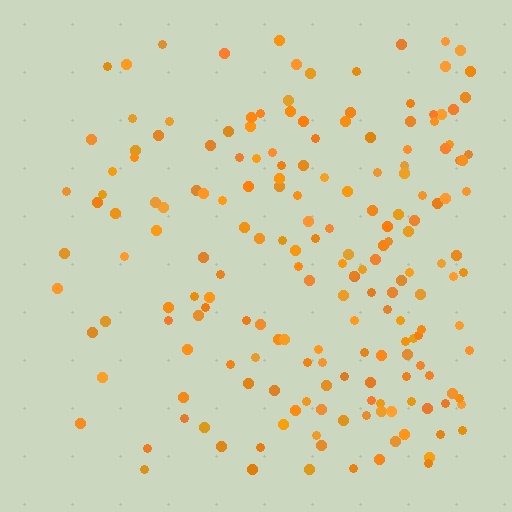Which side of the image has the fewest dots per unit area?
The left.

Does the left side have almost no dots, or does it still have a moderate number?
Still a moderate number, just noticeably fewer than the right.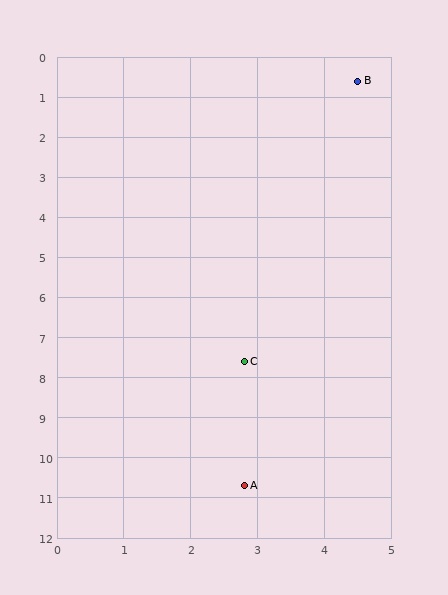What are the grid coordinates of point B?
Point B is at approximately (4.5, 0.6).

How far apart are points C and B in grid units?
Points C and B are about 7.2 grid units apart.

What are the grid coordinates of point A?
Point A is at approximately (2.8, 10.7).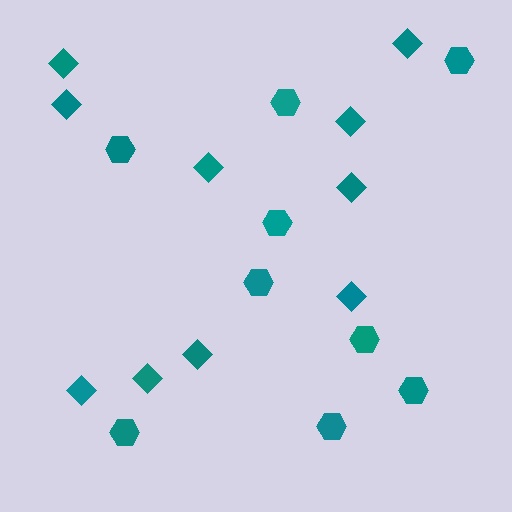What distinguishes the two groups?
There are 2 groups: one group of diamonds (10) and one group of hexagons (9).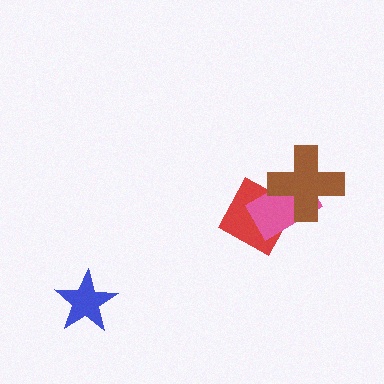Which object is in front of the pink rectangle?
The brown cross is in front of the pink rectangle.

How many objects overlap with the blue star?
0 objects overlap with the blue star.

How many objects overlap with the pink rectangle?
2 objects overlap with the pink rectangle.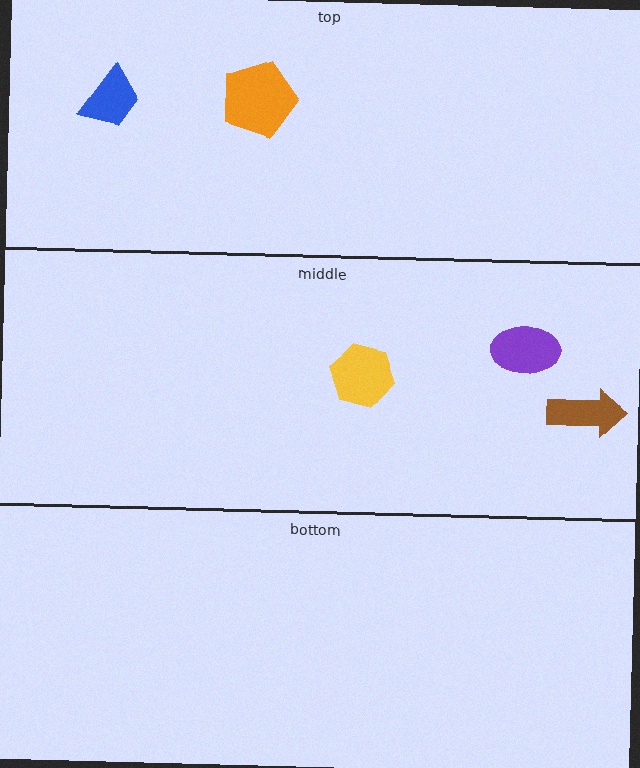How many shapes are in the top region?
2.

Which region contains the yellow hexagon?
The middle region.